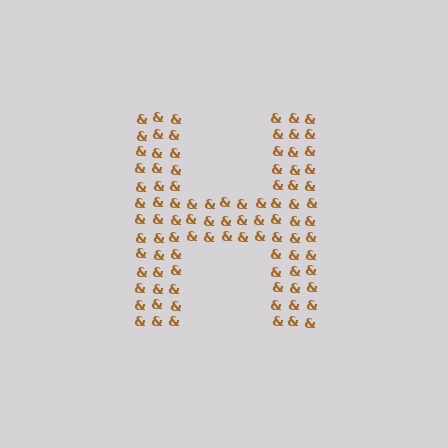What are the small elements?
The small elements are ampersands.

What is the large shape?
The large shape is the letter H.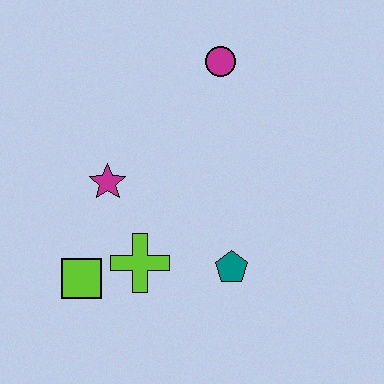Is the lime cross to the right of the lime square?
Yes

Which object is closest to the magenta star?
The lime cross is closest to the magenta star.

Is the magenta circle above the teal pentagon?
Yes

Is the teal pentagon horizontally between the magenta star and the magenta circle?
No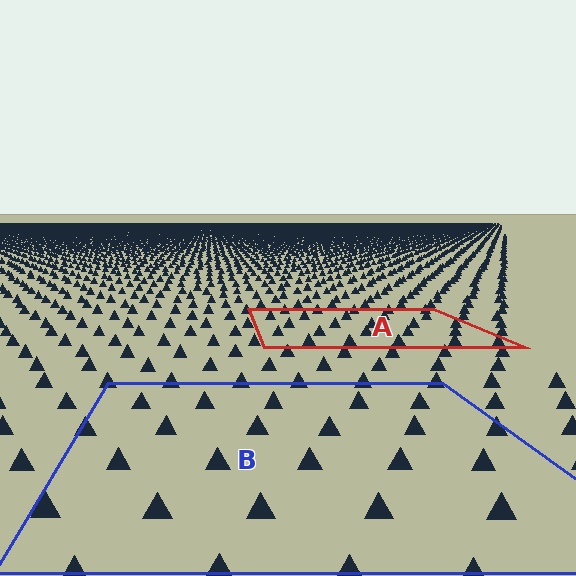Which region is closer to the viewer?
Region B is closer. The texture elements there are larger and more spread out.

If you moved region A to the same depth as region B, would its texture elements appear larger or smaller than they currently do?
They would appear larger. At a closer depth, the same texture elements are projected at a bigger on-screen size.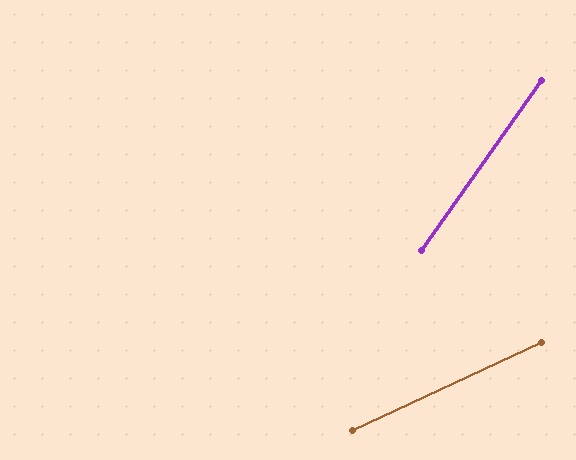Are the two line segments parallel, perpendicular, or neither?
Neither parallel nor perpendicular — they differ by about 30°.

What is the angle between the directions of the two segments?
Approximately 30 degrees.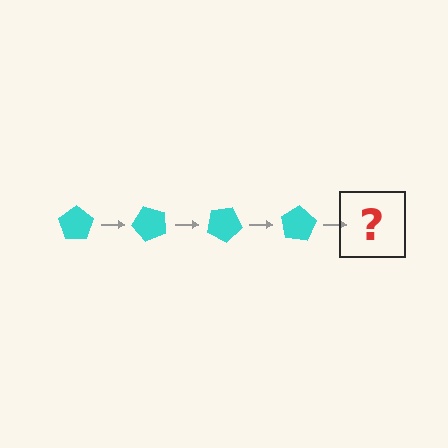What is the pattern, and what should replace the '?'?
The pattern is that the pentagon rotates 50 degrees each step. The '?' should be a cyan pentagon rotated 200 degrees.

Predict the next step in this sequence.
The next step is a cyan pentagon rotated 200 degrees.